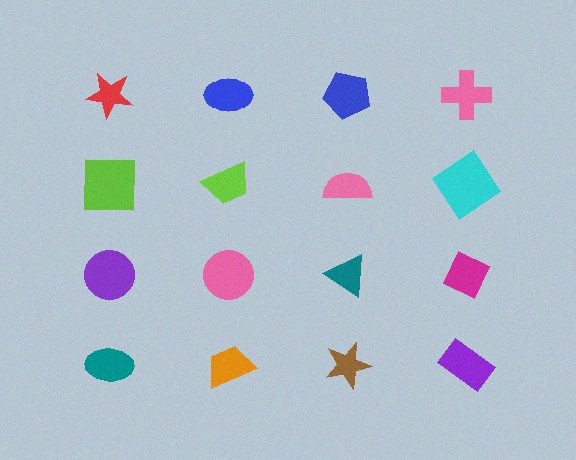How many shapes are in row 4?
4 shapes.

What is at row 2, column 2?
A lime trapezoid.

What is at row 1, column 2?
A blue ellipse.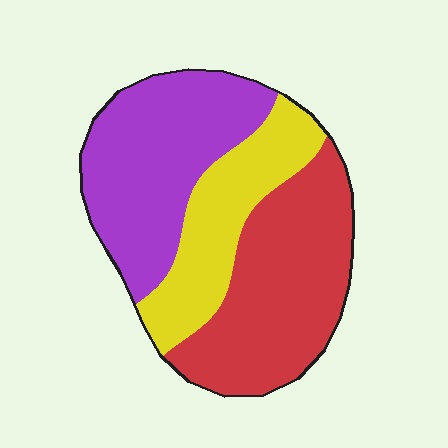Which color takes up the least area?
Yellow, at roughly 25%.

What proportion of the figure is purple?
Purple covers about 35% of the figure.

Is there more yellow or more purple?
Purple.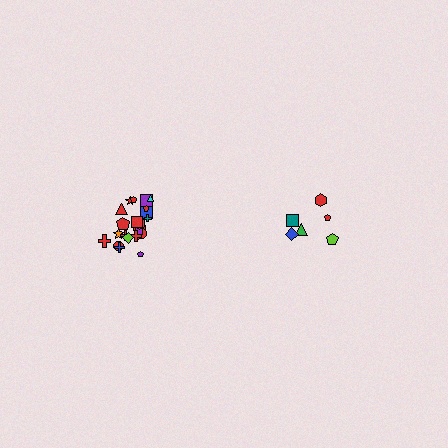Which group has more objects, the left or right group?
The left group.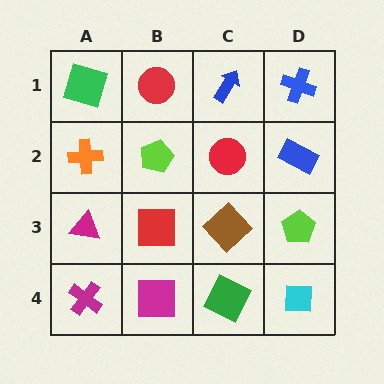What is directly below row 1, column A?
An orange cross.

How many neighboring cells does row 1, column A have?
2.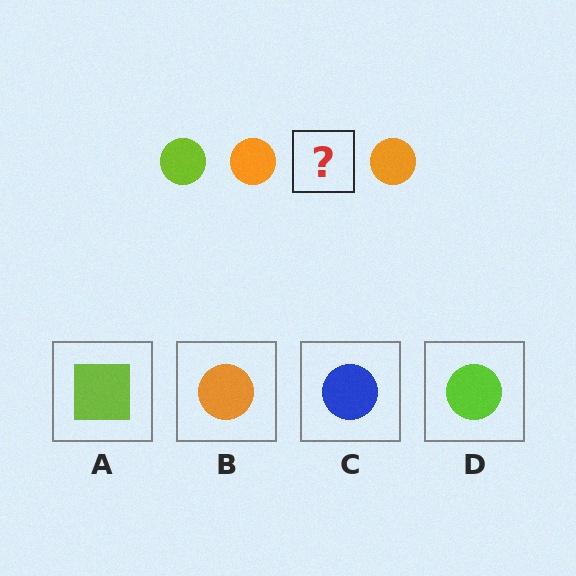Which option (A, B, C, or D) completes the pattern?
D.